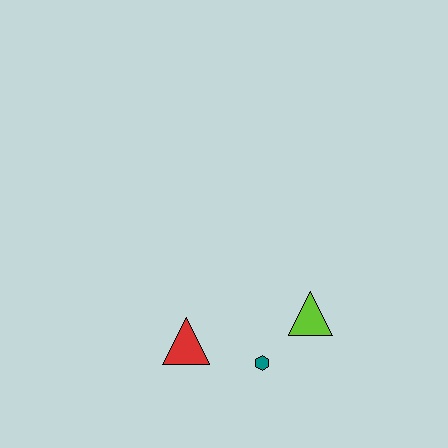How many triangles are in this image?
There are 2 triangles.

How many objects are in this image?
There are 3 objects.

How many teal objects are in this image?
There is 1 teal object.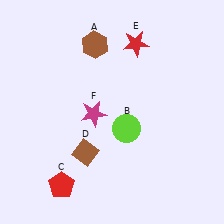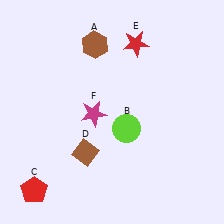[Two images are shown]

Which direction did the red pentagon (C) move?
The red pentagon (C) moved left.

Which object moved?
The red pentagon (C) moved left.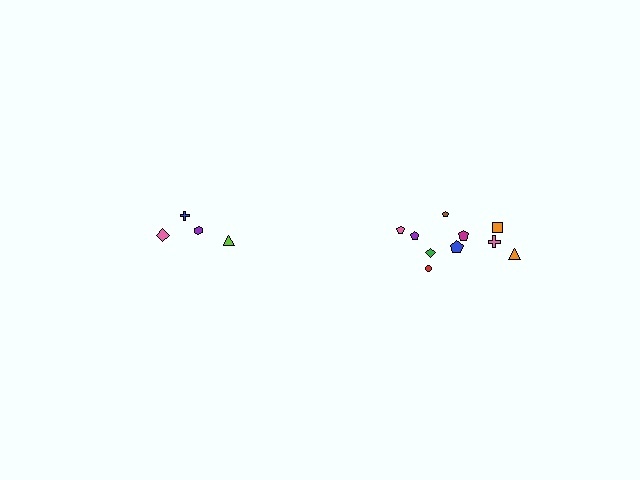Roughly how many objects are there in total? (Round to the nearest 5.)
Roughly 15 objects in total.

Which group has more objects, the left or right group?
The right group.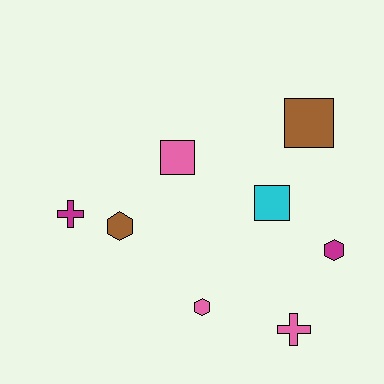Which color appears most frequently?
Pink, with 3 objects.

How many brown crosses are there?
There are no brown crosses.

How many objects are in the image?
There are 8 objects.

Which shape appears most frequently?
Square, with 3 objects.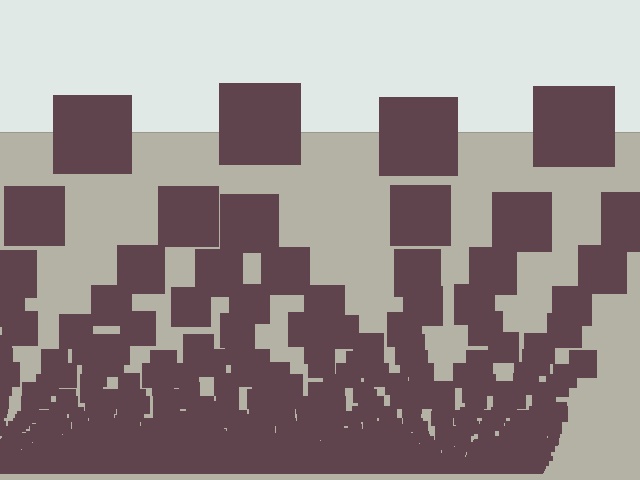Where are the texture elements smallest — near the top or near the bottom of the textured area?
Near the bottom.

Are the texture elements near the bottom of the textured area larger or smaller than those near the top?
Smaller. The gradient is inverted — elements near the bottom are smaller and denser.